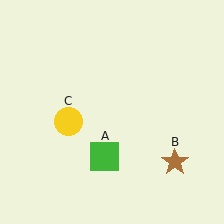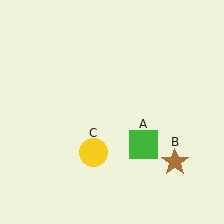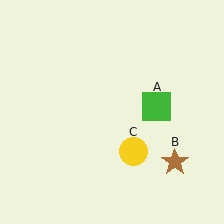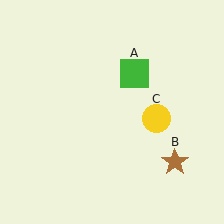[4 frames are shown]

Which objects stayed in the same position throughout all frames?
Brown star (object B) remained stationary.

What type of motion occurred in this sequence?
The green square (object A), yellow circle (object C) rotated counterclockwise around the center of the scene.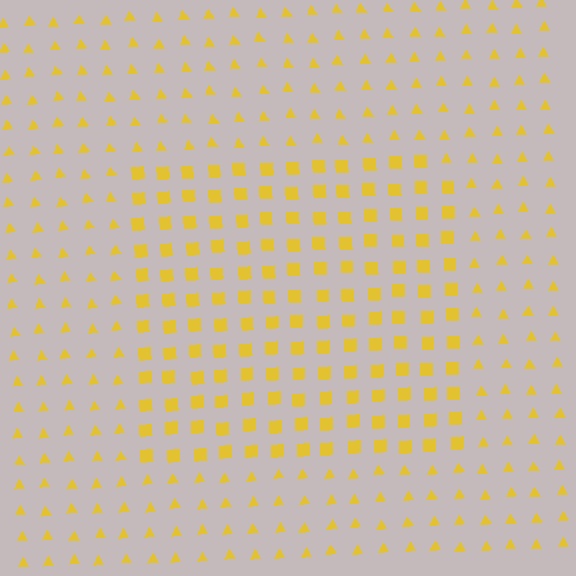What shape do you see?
I see a rectangle.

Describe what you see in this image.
The image is filled with small yellow elements arranged in a uniform grid. A rectangle-shaped region contains squares, while the surrounding area contains triangles. The boundary is defined purely by the change in element shape.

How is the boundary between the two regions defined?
The boundary is defined by a change in element shape: squares inside vs. triangles outside. All elements share the same color and spacing.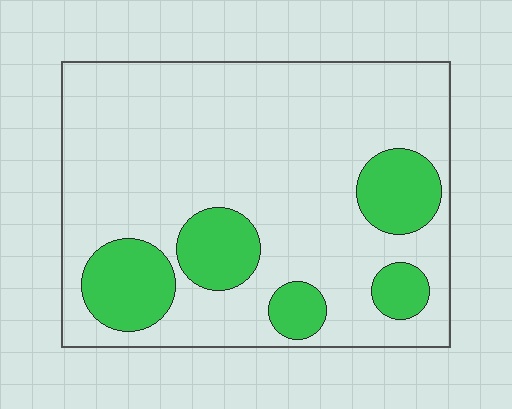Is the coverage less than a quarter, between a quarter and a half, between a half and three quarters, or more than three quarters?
Less than a quarter.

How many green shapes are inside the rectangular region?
5.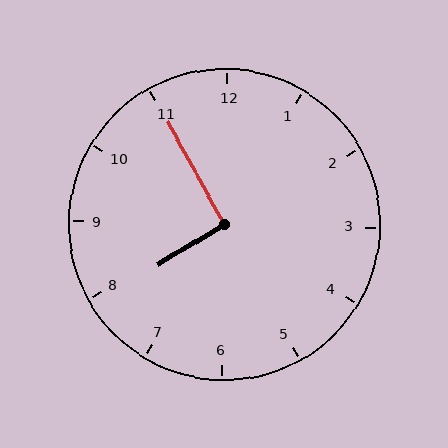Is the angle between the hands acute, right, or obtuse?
It is right.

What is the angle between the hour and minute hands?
Approximately 92 degrees.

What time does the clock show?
7:55.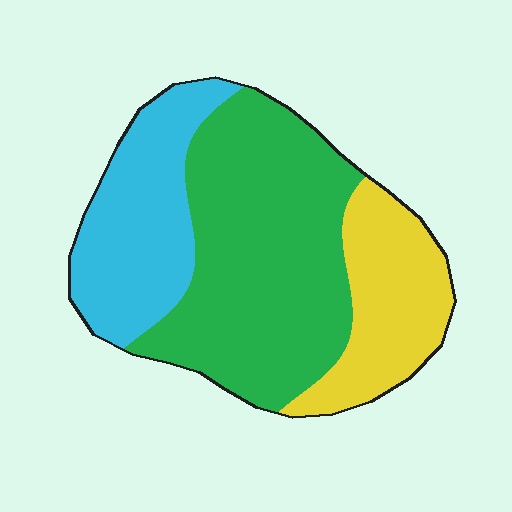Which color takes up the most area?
Green, at roughly 50%.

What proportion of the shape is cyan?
Cyan takes up about one quarter (1/4) of the shape.